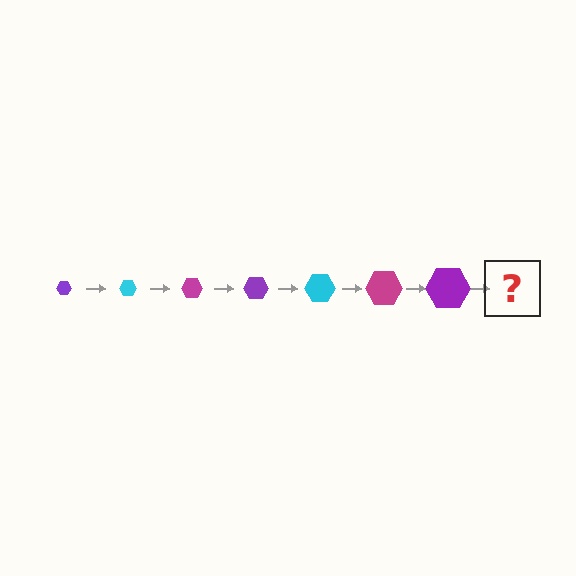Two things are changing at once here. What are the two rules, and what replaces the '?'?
The two rules are that the hexagon grows larger each step and the color cycles through purple, cyan, and magenta. The '?' should be a cyan hexagon, larger than the previous one.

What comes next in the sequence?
The next element should be a cyan hexagon, larger than the previous one.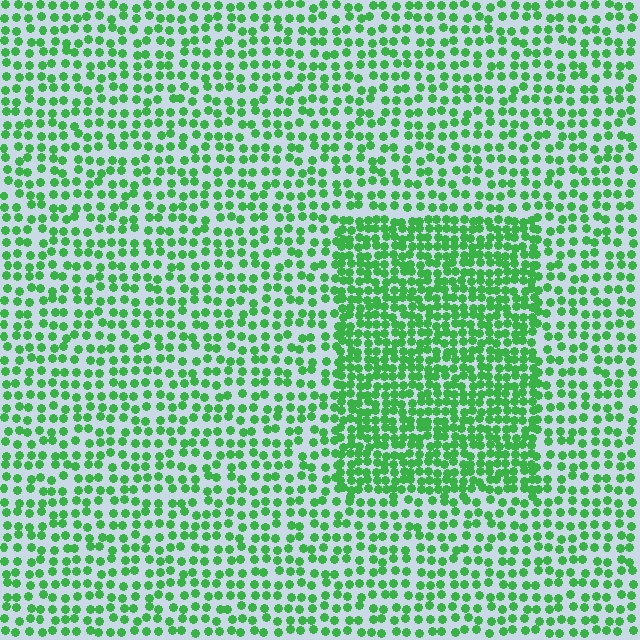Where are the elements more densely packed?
The elements are more densely packed inside the rectangle boundary.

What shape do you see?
I see a rectangle.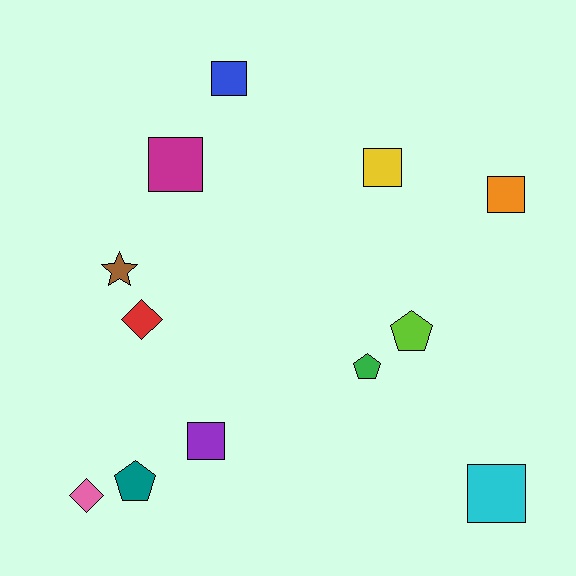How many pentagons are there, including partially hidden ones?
There are 3 pentagons.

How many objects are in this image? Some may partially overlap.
There are 12 objects.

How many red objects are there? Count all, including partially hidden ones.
There is 1 red object.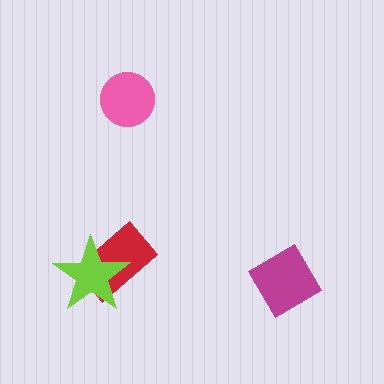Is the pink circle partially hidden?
No, no other shape covers it.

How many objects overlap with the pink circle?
0 objects overlap with the pink circle.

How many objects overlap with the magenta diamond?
0 objects overlap with the magenta diamond.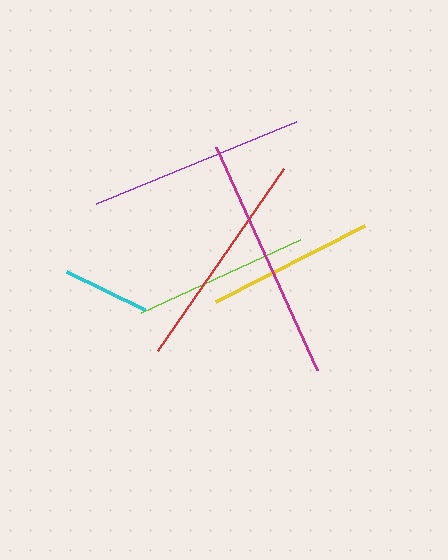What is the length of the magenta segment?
The magenta segment is approximately 245 pixels long.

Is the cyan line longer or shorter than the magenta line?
The magenta line is longer than the cyan line.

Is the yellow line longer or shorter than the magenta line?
The magenta line is longer than the yellow line.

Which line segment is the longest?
The magenta line is the longest at approximately 245 pixels.